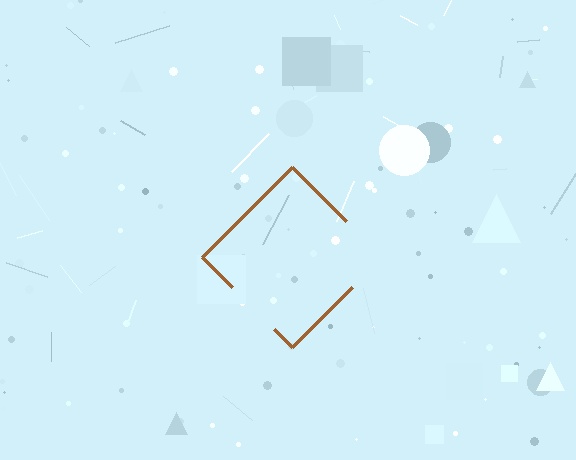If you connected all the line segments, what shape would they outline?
They would outline a diamond.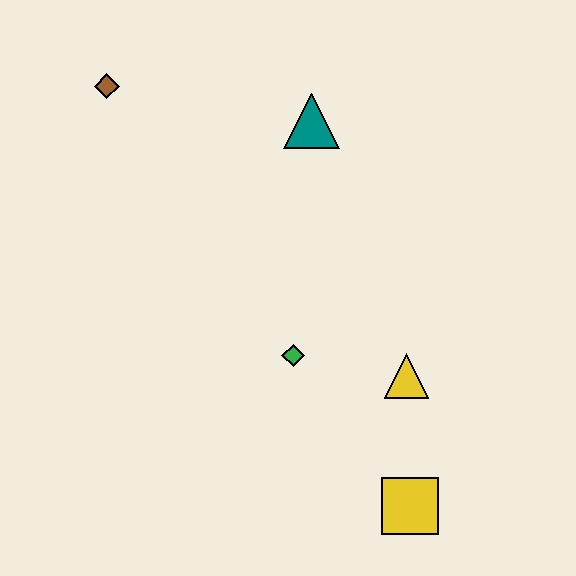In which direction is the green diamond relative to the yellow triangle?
The green diamond is to the left of the yellow triangle.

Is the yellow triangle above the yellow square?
Yes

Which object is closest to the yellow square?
The yellow triangle is closest to the yellow square.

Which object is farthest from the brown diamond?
The yellow square is farthest from the brown diamond.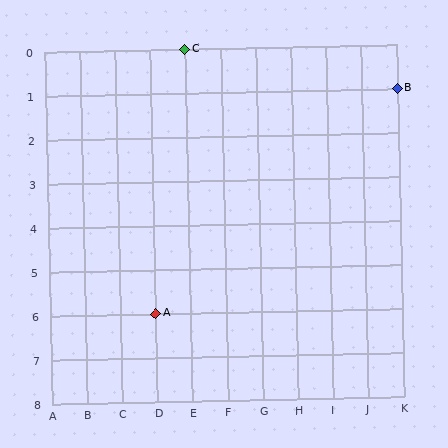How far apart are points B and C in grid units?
Points B and C are 6 columns and 1 row apart (about 6.1 grid units diagonally).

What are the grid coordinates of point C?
Point C is at grid coordinates (E, 0).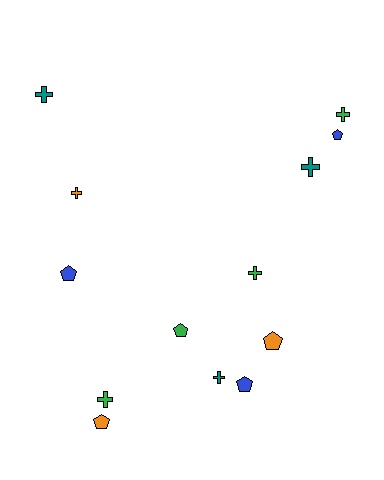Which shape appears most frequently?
Cross, with 7 objects.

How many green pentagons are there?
There is 1 green pentagon.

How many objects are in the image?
There are 13 objects.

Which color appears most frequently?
Green, with 4 objects.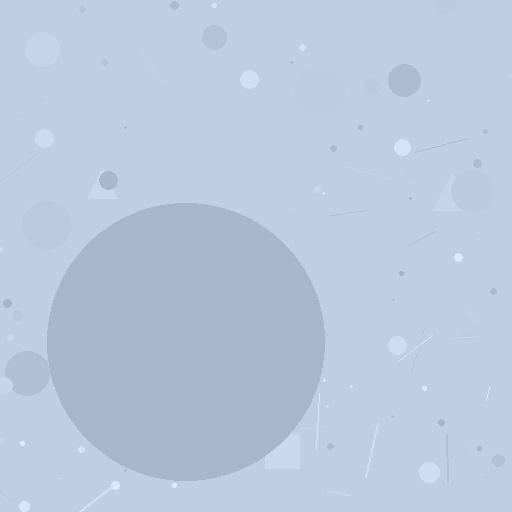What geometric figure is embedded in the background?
A circle is embedded in the background.